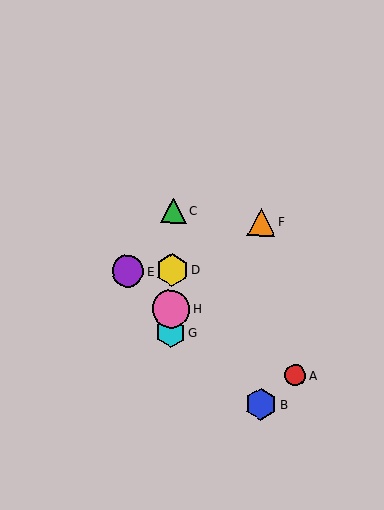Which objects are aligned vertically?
Objects C, D, G, H are aligned vertically.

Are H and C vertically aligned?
Yes, both are at x≈171.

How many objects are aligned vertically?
4 objects (C, D, G, H) are aligned vertically.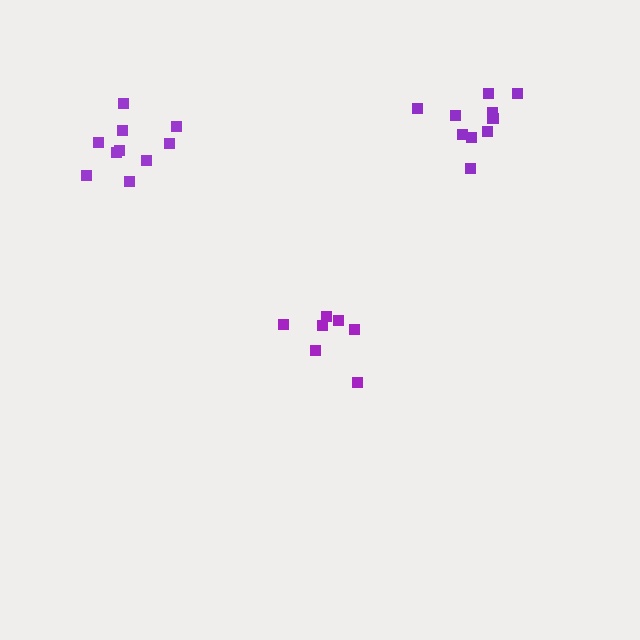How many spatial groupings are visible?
There are 3 spatial groupings.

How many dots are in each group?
Group 1: 7 dots, Group 2: 10 dots, Group 3: 10 dots (27 total).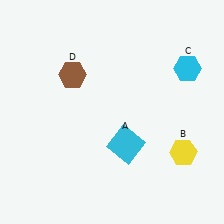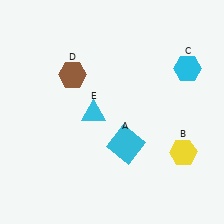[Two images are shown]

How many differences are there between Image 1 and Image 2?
There is 1 difference between the two images.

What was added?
A cyan triangle (E) was added in Image 2.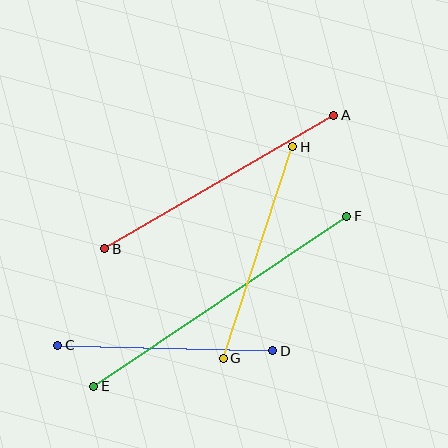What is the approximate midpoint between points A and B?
The midpoint is at approximately (219, 182) pixels.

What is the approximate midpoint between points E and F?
The midpoint is at approximately (220, 301) pixels.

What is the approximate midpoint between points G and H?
The midpoint is at approximately (258, 252) pixels.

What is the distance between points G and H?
The distance is approximately 222 pixels.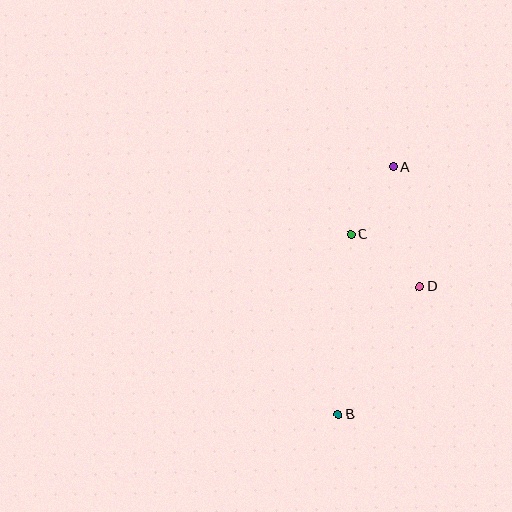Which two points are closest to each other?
Points A and C are closest to each other.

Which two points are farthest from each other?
Points A and B are farthest from each other.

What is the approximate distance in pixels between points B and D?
The distance between B and D is approximately 151 pixels.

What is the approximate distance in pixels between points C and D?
The distance between C and D is approximately 86 pixels.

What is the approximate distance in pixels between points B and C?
The distance between B and C is approximately 181 pixels.